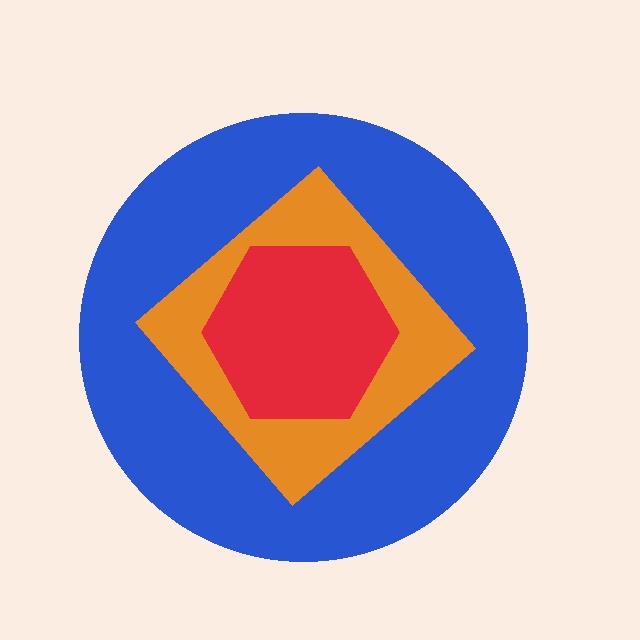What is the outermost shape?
The blue circle.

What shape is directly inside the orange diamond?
The red hexagon.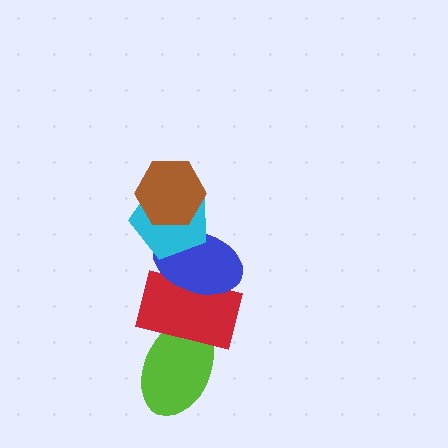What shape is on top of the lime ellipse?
The red rectangle is on top of the lime ellipse.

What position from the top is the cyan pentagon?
The cyan pentagon is 2nd from the top.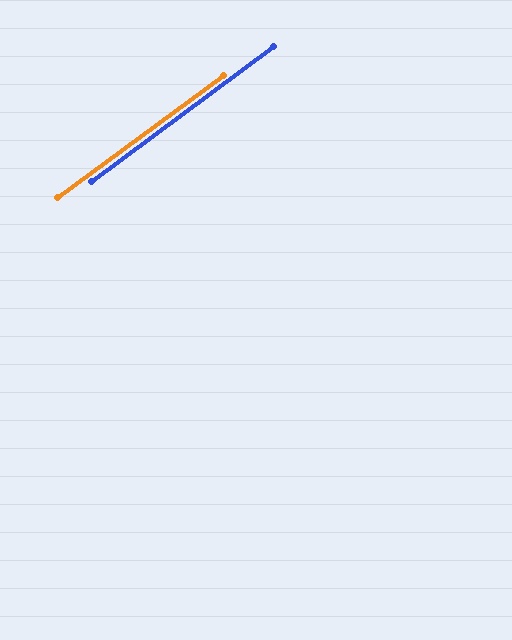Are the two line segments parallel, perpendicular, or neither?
Parallel — their directions differ by only 0.2°.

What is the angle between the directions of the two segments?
Approximately 0 degrees.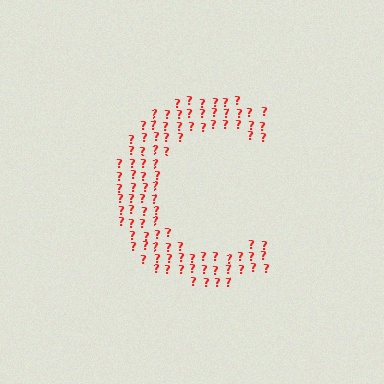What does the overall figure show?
The overall figure shows the letter C.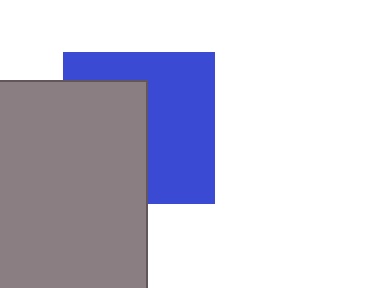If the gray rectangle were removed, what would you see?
You would see the complete blue square.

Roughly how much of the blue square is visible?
About half of it is visible (roughly 55%).